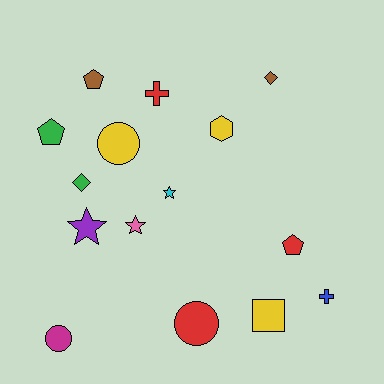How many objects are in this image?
There are 15 objects.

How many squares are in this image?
There is 1 square.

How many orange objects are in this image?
There are no orange objects.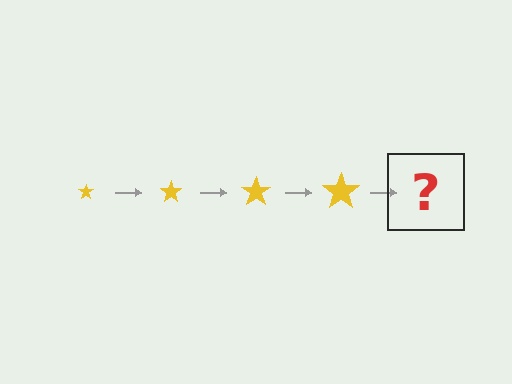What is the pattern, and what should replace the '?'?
The pattern is that the star gets progressively larger each step. The '?' should be a yellow star, larger than the previous one.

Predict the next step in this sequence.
The next step is a yellow star, larger than the previous one.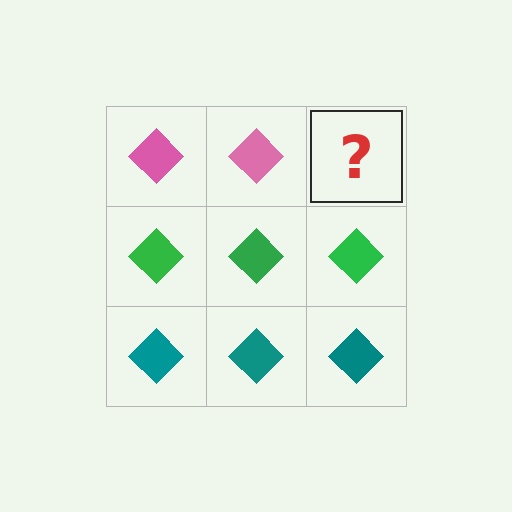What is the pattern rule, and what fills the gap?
The rule is that each row has a consistent color. The gap should be filled with a pink diamond.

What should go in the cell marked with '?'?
The missing cell should contain a pink diamond.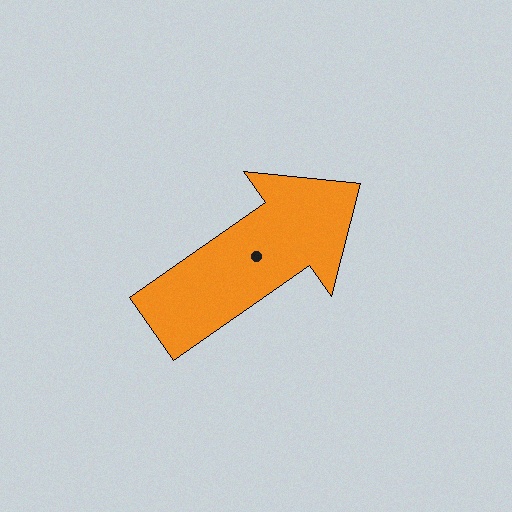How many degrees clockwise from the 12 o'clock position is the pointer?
Approximately 55 degrees.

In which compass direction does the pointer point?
Northeast.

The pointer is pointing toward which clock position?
Roughly 2 o'clock.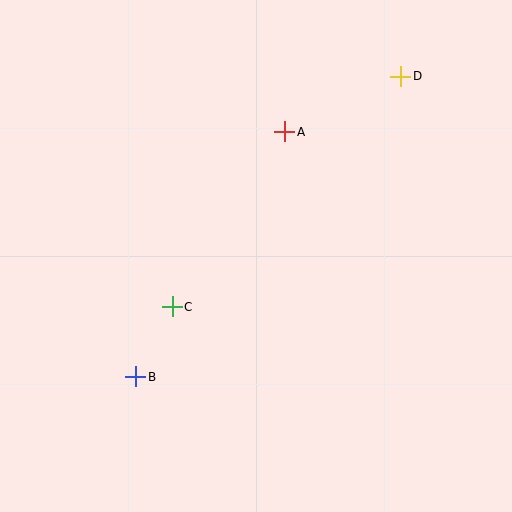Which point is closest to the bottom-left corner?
Point B is closest to the bottom-left corner.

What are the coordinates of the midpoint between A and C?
The midpoint between A and C is at (228, 219).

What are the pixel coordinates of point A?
Point A is at (285, 132).